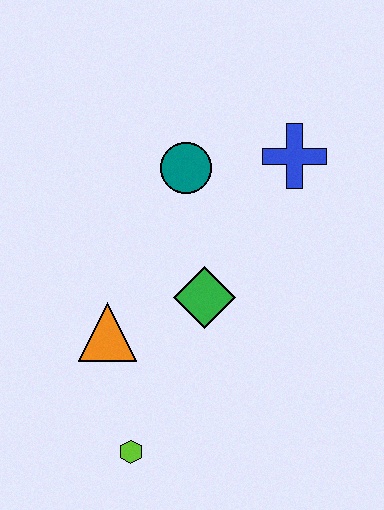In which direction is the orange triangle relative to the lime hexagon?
The orange triangle is above the lime hexagon.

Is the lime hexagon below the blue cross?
Yes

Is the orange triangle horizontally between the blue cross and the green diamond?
No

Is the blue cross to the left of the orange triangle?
No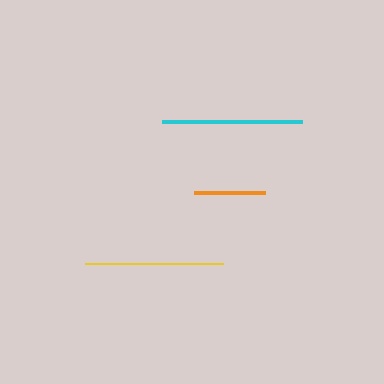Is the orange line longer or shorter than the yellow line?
The yellow line is longer than the orange line.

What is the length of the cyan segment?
The cyan segment is approximately 140 pixels long.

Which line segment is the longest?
The cyan line is the longest at approximately 140 pixels.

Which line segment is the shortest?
The orange line is the shortest at approximately 71 pixels.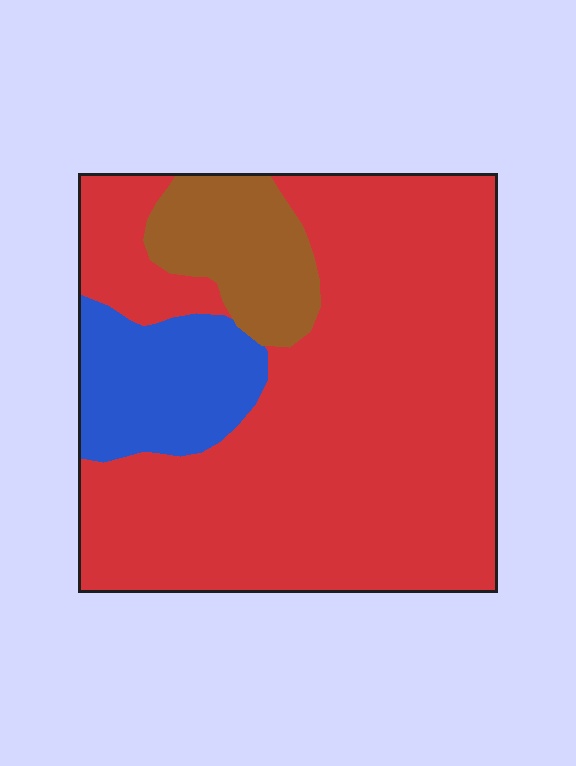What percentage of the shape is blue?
Blue takes up about one eighth (1/8) of the shape.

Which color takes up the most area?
Red, at roughly 75%.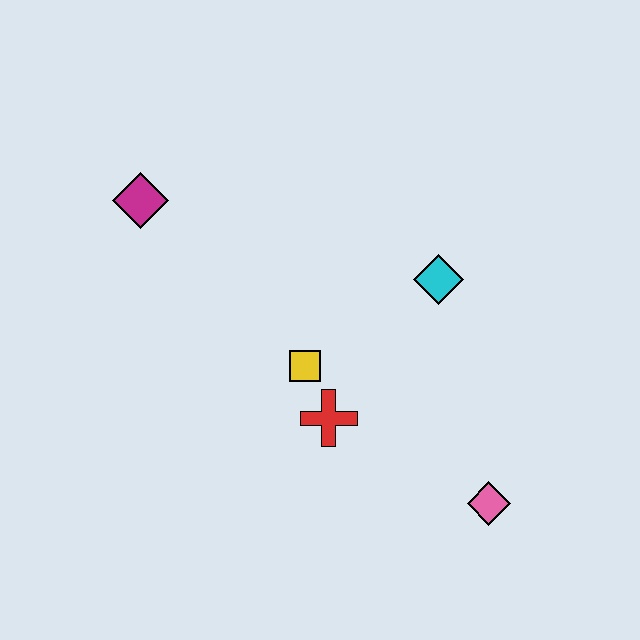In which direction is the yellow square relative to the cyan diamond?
The yellow square is to the left of the cyan diamond.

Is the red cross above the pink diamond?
Yes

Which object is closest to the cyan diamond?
The yellow square is closest to the cyan diamond.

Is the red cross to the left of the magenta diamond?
No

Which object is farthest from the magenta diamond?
The pink diamond is farthest from the magenta diamond.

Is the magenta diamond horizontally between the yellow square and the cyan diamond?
No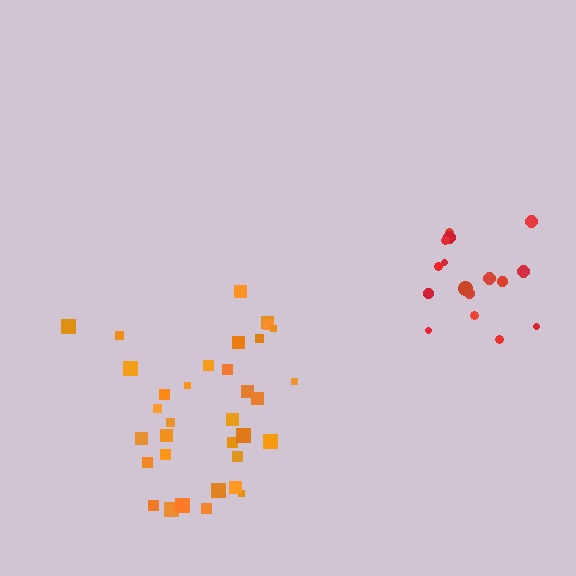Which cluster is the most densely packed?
Orange.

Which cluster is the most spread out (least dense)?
Red.